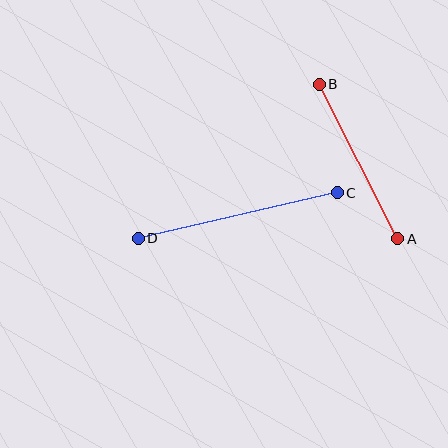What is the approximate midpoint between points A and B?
The midpoint is at approximately (359, 162) pixels.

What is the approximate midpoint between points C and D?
The midpoint is at approximately (238, 215) pixels.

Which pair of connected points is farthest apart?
Points C and D are farthest apart.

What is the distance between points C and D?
The distance is approximately 204 pixels.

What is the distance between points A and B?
The distance is approximately 173 pixels.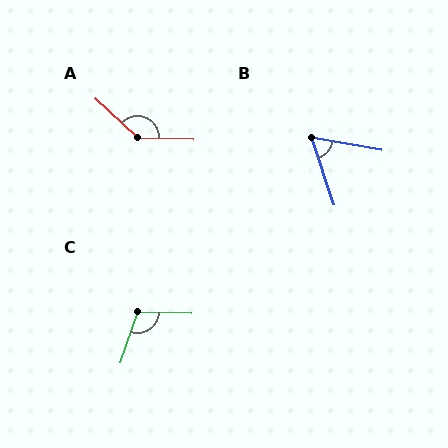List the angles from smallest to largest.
B (61°), C (108°), A (139°).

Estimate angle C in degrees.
Approximately 108 degrees.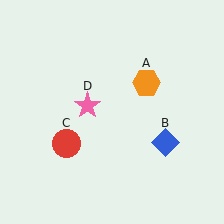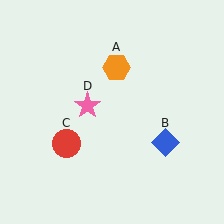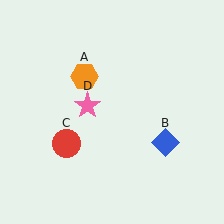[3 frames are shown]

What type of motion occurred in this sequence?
The orange hexagon (object A) rotated counterclockwise around the center of the scene.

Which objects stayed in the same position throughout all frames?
Blue diamond (object B) and red circle (object C) and pink star (object D) remained stationary.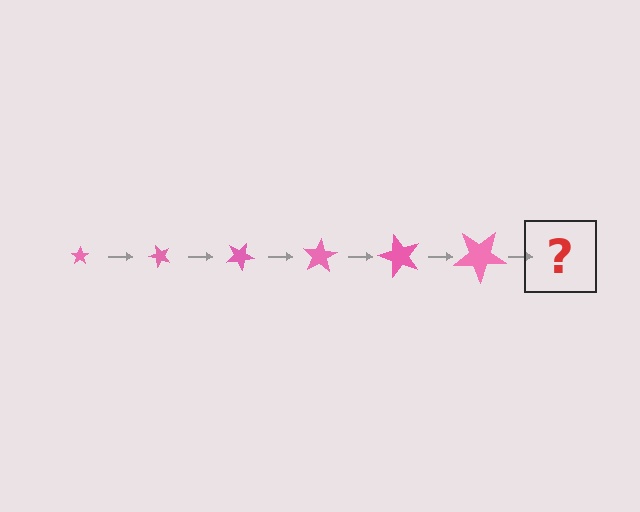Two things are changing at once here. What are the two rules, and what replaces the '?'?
The two rules are that the star grows larger each step and it rotates 50 degrees each step. The '?' should be a star, larger than the previous one and rotated 300 degrees from the start.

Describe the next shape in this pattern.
It should be a star, larger than the previous one and rotated 300 degrees from the start.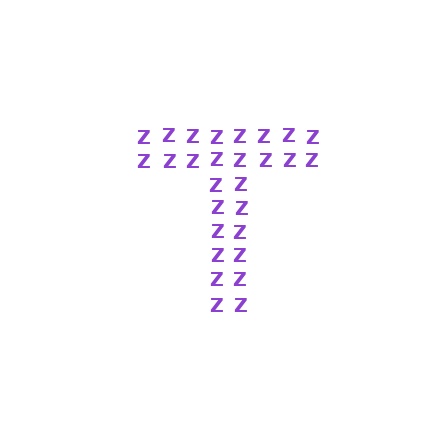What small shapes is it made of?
It is made of small letter Z's.